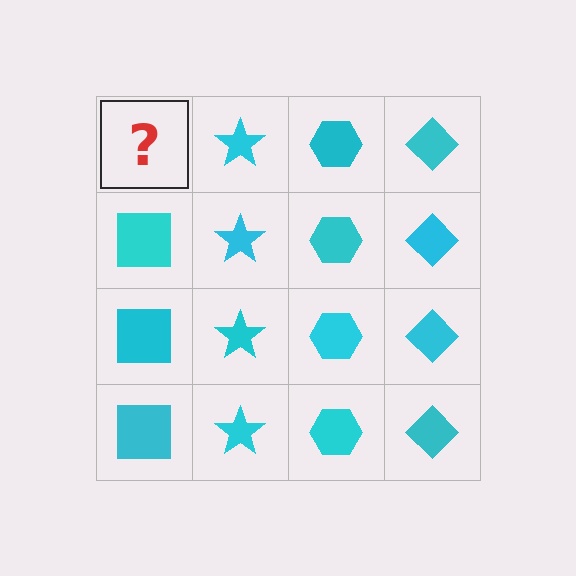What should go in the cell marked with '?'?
The missing cell should contain a cyan square.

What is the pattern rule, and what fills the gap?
The rule is that each column has a consistent shape. The gap should be filled with a cyan square.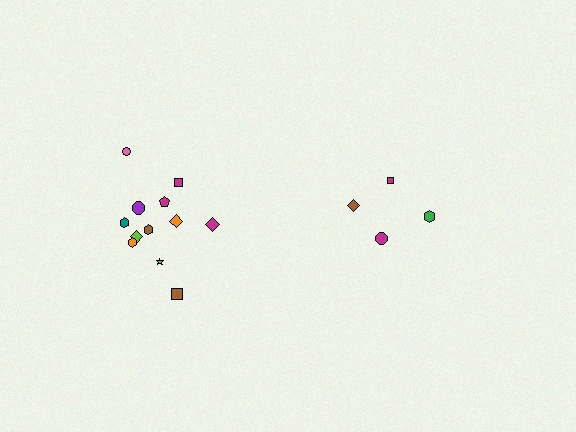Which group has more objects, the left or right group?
The left group.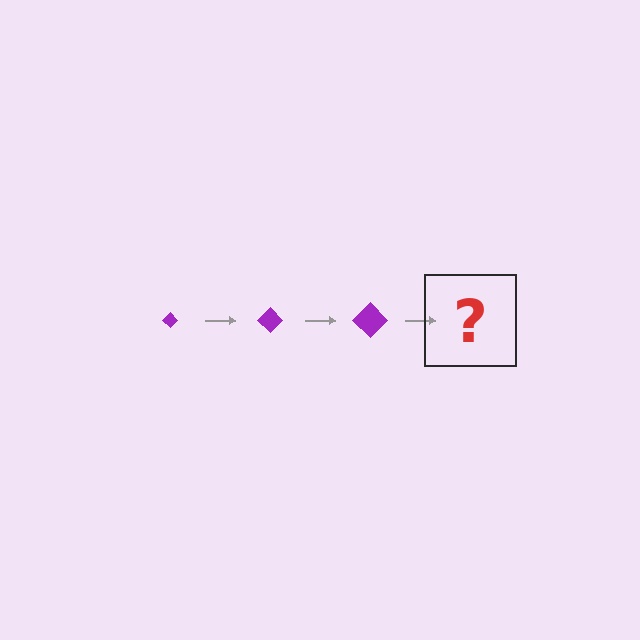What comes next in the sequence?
The next element should be a purple diamond, larger than the previous one.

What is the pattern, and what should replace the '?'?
The pattern is that the diamond gets progressively larger each step. The '?' should be a purple diamond, larger than the previous one.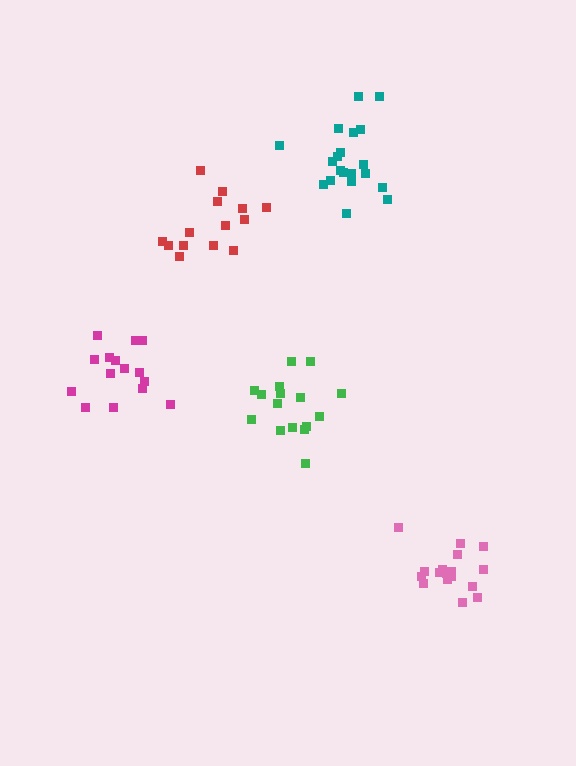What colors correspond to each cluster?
The clusters are colored: pink, magenta, red, teal, green.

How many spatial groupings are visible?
There are 5 spatial groupings.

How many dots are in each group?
Group 1: 17 dots, Group 2: 15 dots, Group 3: 14 dots, Group 4: 20 dots, Group 5: 16 dots (82 total).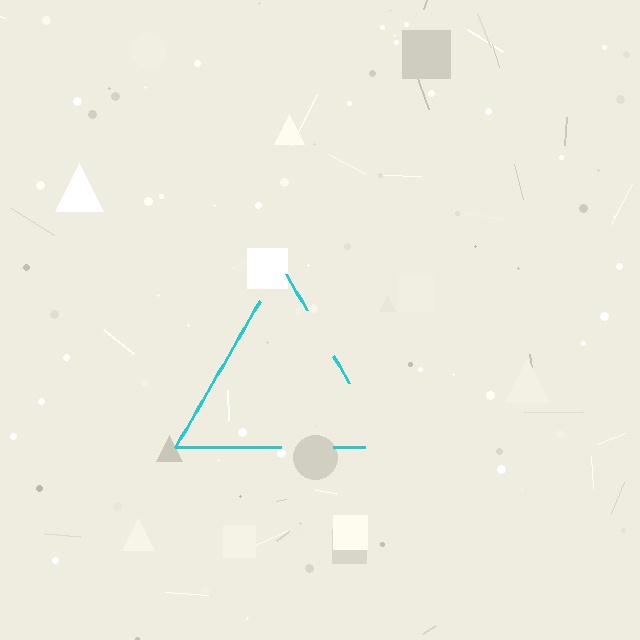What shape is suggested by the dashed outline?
The dashed outline suggests a triangle.